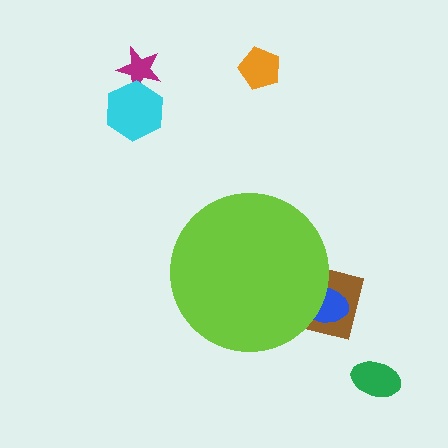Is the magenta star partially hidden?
No, the magenta star is fully visible.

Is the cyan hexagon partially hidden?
No, the cyan hexagon is fully visible.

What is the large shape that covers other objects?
A lime circle.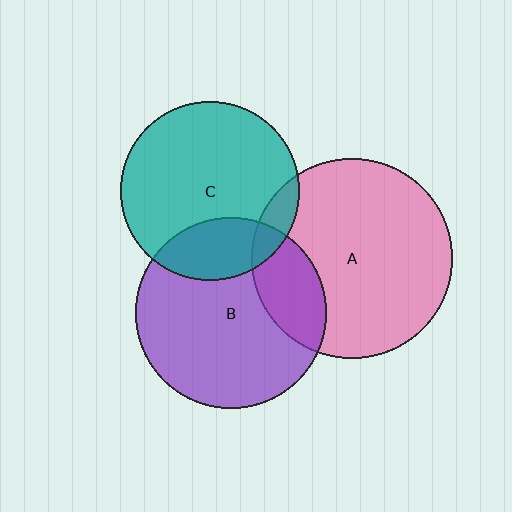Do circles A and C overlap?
Yes.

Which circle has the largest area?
Circle A (pink).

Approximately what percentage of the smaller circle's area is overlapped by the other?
Approximately 10%.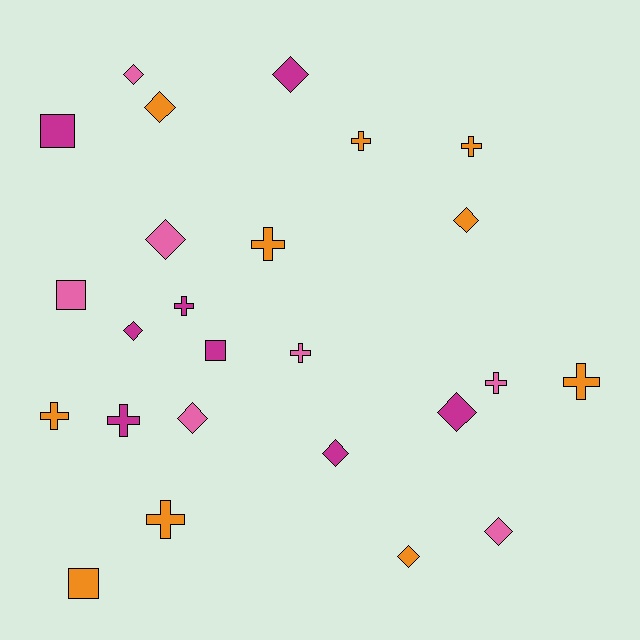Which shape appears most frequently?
Diamond, with 11 objects.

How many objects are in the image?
There are 25 objects.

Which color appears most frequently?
Orange, with 10 objects.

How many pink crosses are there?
There are 2 pink crosses.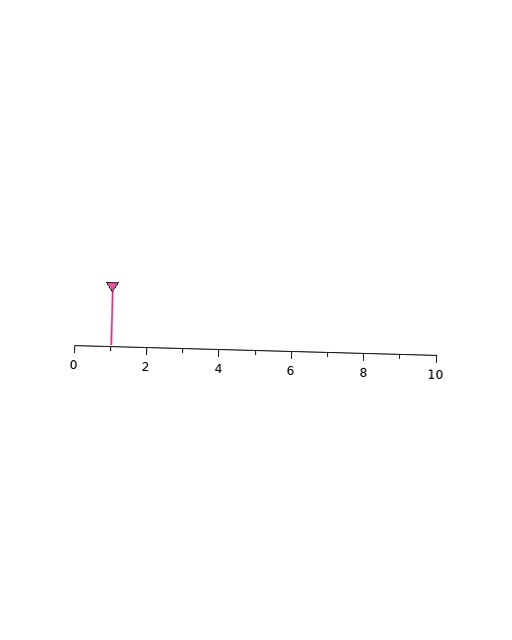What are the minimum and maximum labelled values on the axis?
The axis runs from 0 to 10.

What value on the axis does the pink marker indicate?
The marker indicates approximately 1.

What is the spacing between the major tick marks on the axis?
The major ticks are spaced 2 apart.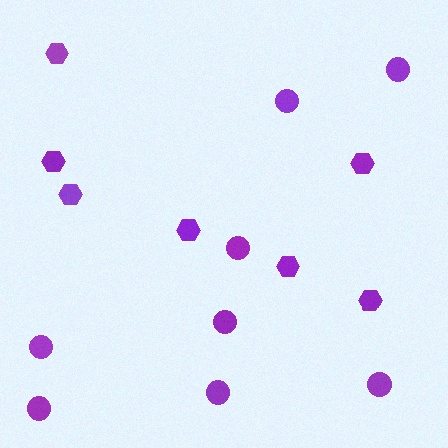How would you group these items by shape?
There are 2 groups: one group of hexagons (7) and one group of circles (8).